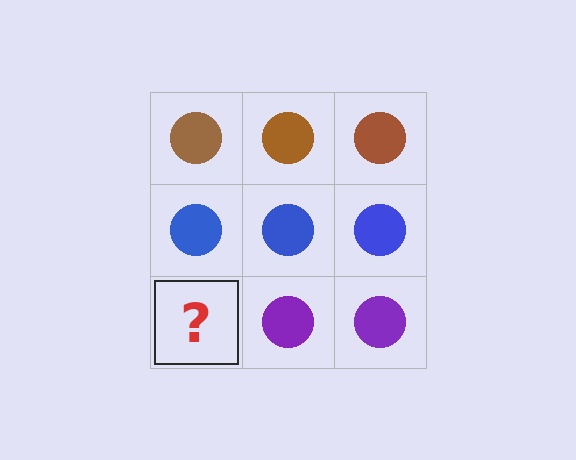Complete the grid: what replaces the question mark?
The question mark should be replaced with a purple circle.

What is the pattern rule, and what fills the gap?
The rule is that each row has a consistent color. The gap should be filled with a purple circle.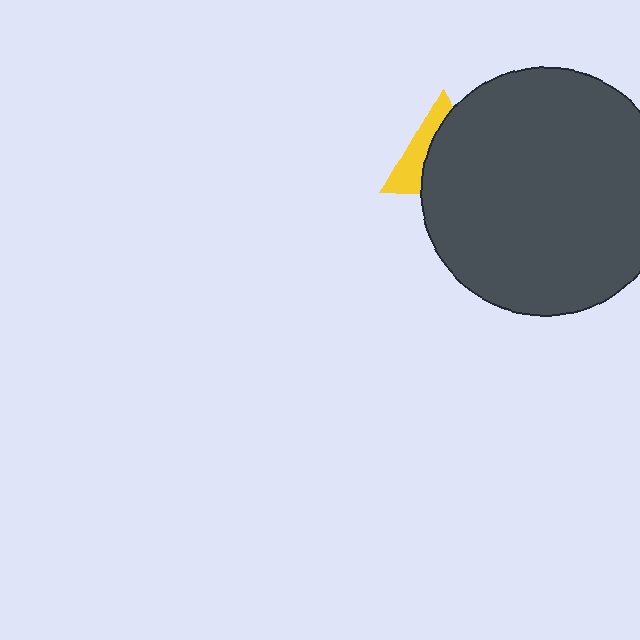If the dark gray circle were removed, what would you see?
You would see the complete yellow triangle.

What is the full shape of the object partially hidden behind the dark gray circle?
The partially hidden object is a yellow triangle.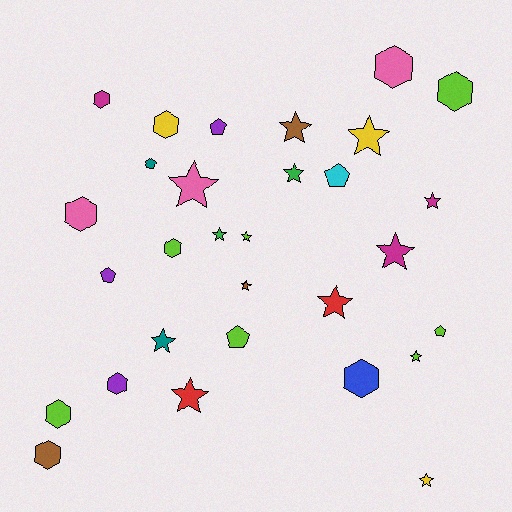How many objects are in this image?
There are 30 objects.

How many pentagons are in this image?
There are 6 pentagons.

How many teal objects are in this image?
There are 2 teal objects.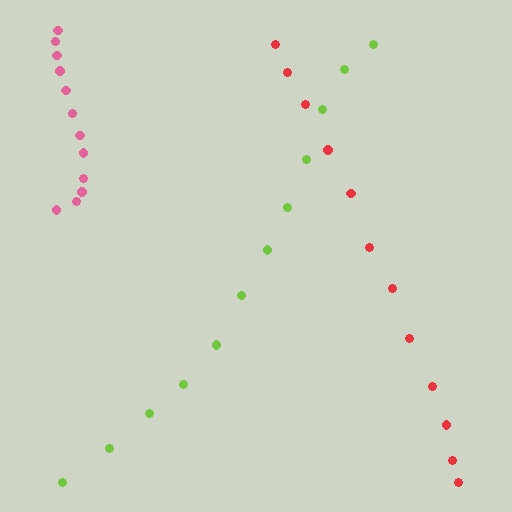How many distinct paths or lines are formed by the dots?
There are 3 distinct paths.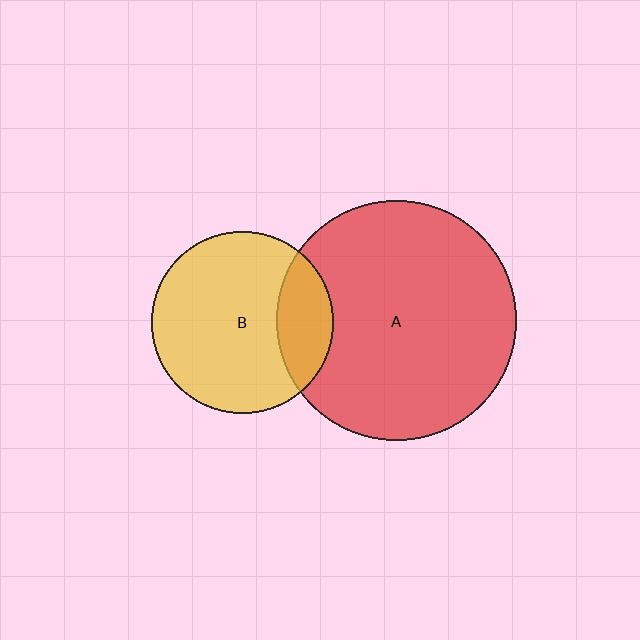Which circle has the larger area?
Circle A (red).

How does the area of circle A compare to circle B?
Approximately 1.7 times.